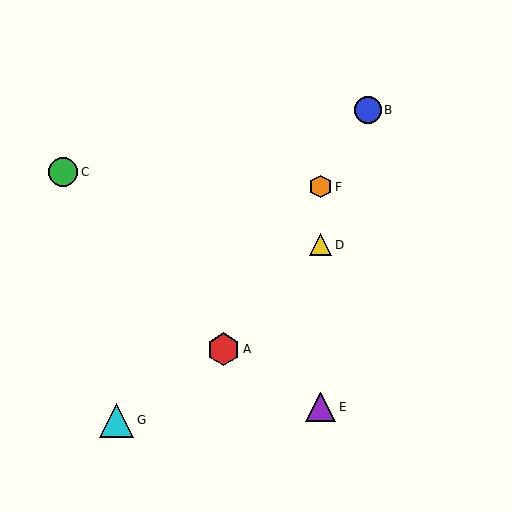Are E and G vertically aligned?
No, E is at x≈321 and G is at x≈117.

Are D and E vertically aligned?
Yes, both are at x≈321.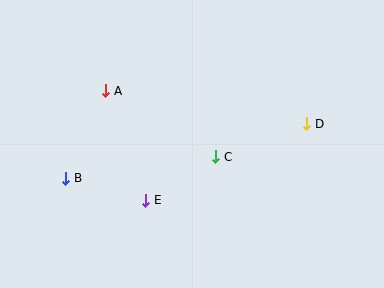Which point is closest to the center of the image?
Point C at (216, 157) is closest to the center.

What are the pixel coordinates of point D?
Point D is at (307, 124).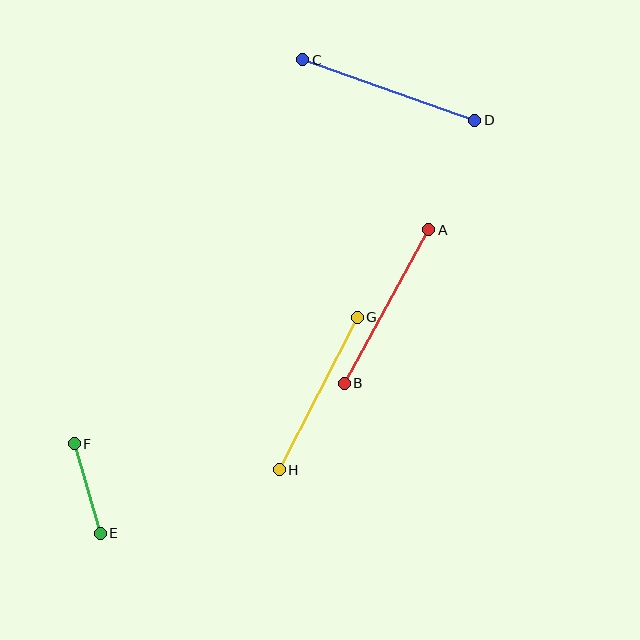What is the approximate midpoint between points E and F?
The midpoint is at approximately (87, 489) pixels.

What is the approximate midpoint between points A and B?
The midpoint is at approximately (387, 306) pixels.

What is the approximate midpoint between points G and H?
The midpoint is at approximately (318, 394) pixels.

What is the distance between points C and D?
The distance is approximately 182 pixels.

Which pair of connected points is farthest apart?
Points C and D are farthest apart.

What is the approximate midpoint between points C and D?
The midpoint is at approximately (389, 90) pixels.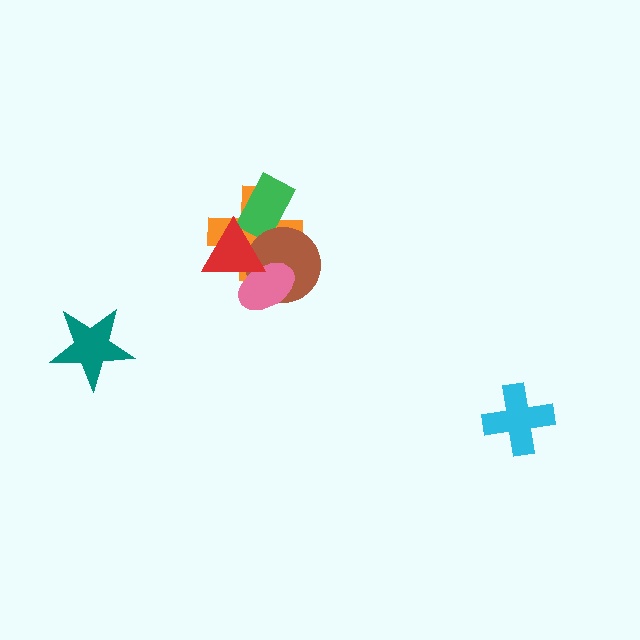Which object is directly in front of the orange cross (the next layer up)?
The green rectangle is directly in front of the orange cross.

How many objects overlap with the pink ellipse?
3 objects overlap with the pink ellipse.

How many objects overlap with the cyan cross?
0 objects overlap with the cyan cross.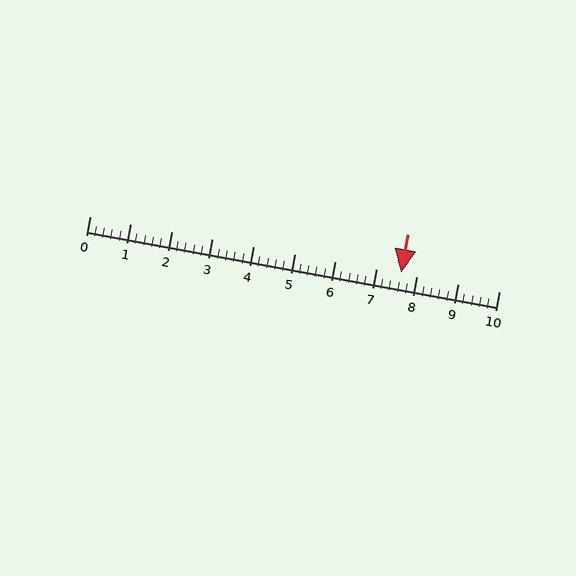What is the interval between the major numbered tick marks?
The major tick marks are spaced 1 units apart.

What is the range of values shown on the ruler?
The ruler shows values from 0 to 10.